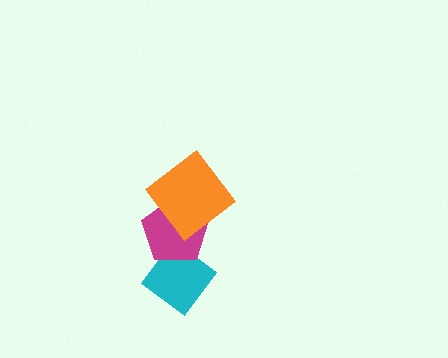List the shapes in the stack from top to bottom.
From top to bottom: the orange diamond, the magenta pentagon, the cyan diamond.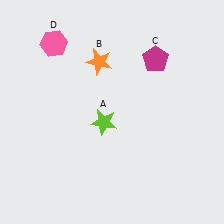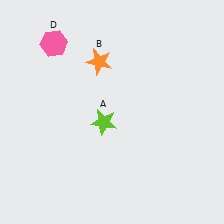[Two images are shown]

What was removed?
The magenta pentagon (C) was removed in Image 2.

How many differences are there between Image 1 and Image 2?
There is 1 difference between the two images.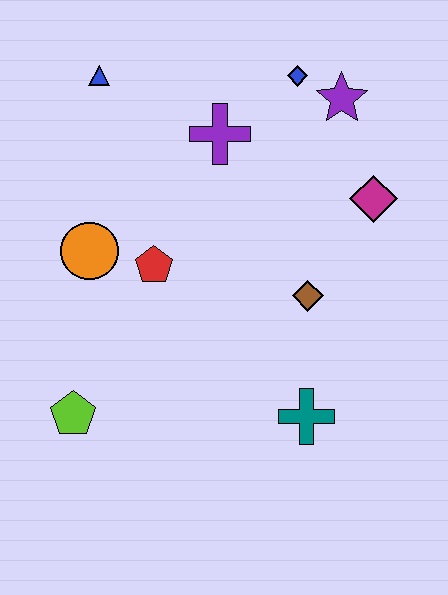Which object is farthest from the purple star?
The lime pentagon is farthest from the purple star.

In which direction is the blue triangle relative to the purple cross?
The blue triangle is to the left of the purple cross.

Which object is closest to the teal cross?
The brown diamond is closest to the teal cross.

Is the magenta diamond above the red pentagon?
Yes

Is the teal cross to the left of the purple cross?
No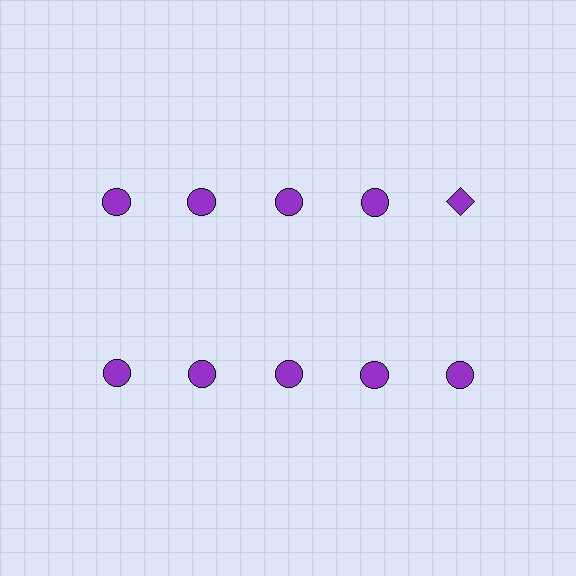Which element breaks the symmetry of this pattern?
The purple diamond in the top row, rightmost column breaks the symmetry. All other shapes are purple circles.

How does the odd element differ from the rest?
It has a different shape: diamond instead of circle.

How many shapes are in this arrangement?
There are 10 shapes arranged in a grid pattern.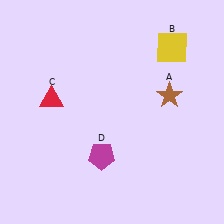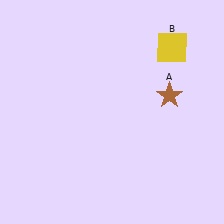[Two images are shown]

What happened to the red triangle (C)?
The red triangle (C) was removed in Image 2. It was in the top-left area of Image 1.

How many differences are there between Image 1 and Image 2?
There are 2 differences between the two images.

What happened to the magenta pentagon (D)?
The magenta pentagon (D) was removed in Image 2. It was in the bottom-left area of Image 1.